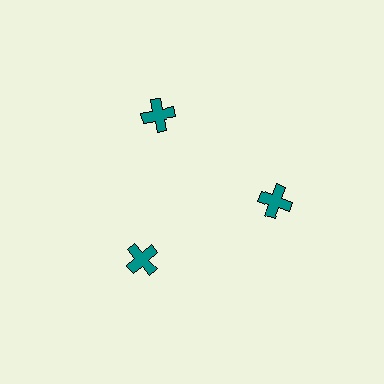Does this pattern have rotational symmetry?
Yes, this pattern has 3-fold rotational symmetry. It looks the same after rotating 120 degrees around the center.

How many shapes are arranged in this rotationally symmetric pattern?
There are 3 shapes, arranged in 3 groups of 1.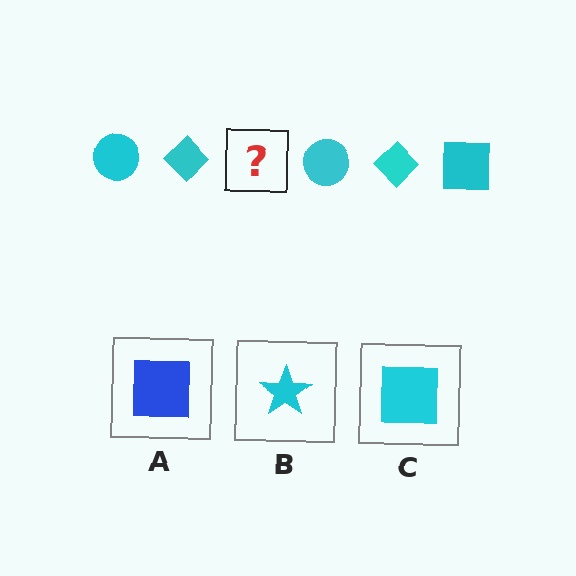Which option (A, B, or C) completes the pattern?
C.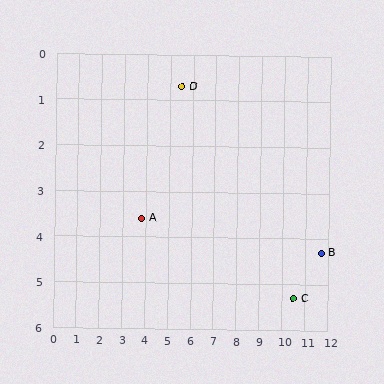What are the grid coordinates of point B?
Point B is at approximately (11.7, 4.3).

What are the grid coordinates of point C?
Point C is at approximately (10.5, 5.3).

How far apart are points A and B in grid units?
Points A and B are about 7.9 grid units apart.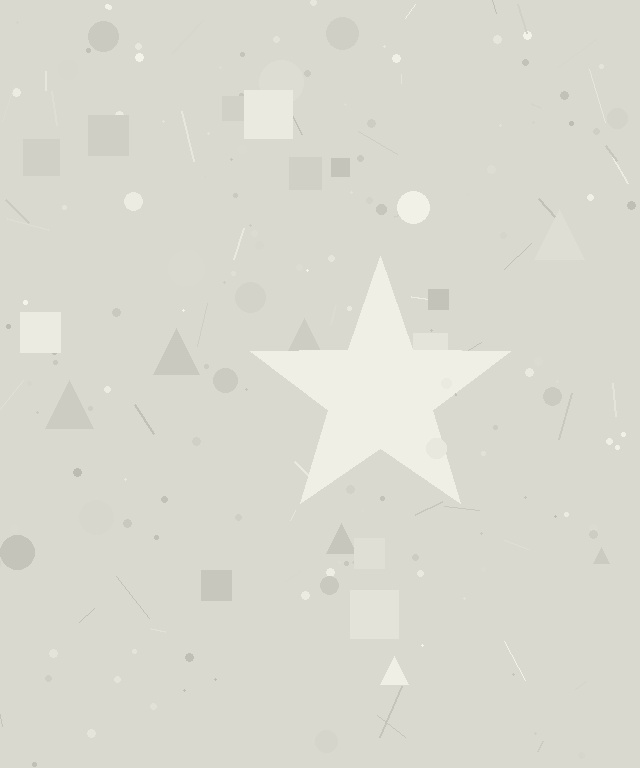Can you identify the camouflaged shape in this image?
The camouflaged shape is a star.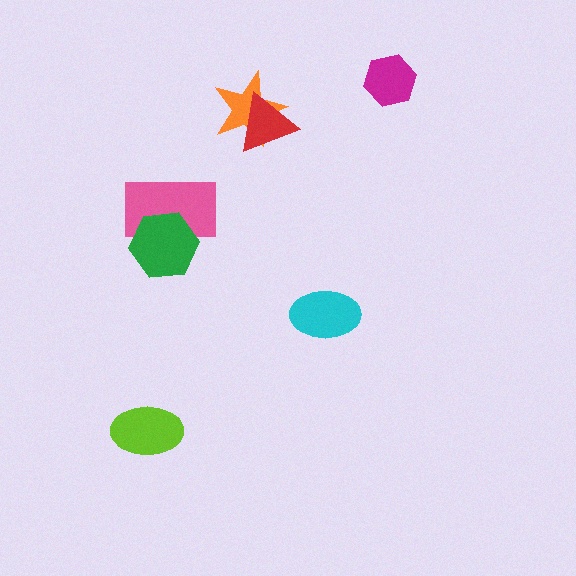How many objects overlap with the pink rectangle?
1 object overlaps with the pink rectangle.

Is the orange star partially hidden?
Yes, it is partially covered by another shape.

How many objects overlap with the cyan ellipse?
0 objects overlap with the cyan ellipse.